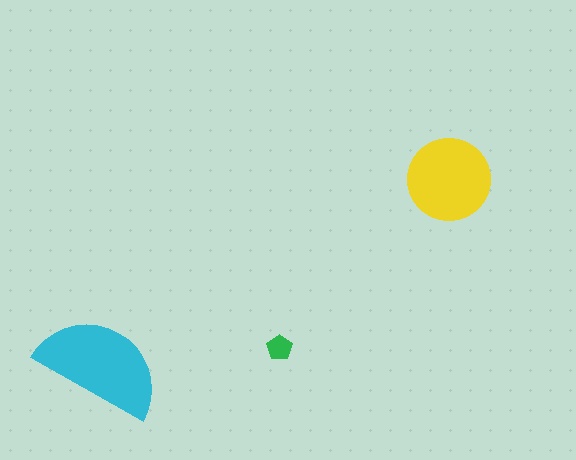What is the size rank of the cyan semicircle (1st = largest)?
1st.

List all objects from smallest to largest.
The green pentagon, the yellow circle, the cyan semicircle.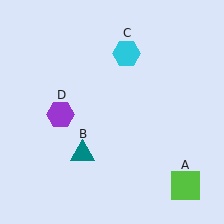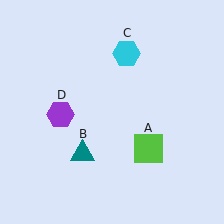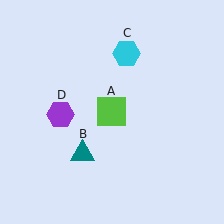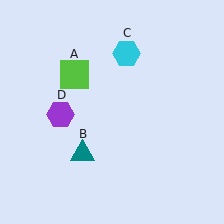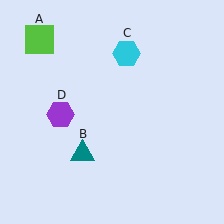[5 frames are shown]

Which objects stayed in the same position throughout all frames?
Teal triangle (object B) and cyan hexagon (object C) and purple hexagon (object D) remained stationary.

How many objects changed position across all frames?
1 object changed position: lime square (object A).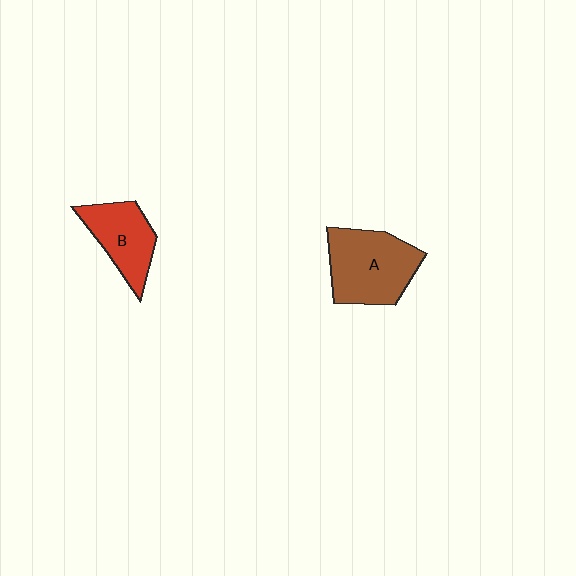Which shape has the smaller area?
Shape B (red).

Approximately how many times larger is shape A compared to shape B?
Approximately 1.4 times.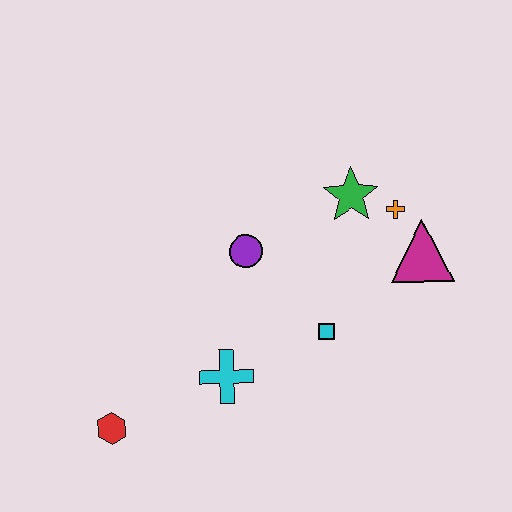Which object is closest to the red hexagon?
The cyan cross is closest to the red hexagon.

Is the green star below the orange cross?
No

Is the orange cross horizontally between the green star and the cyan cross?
No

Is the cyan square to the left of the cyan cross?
No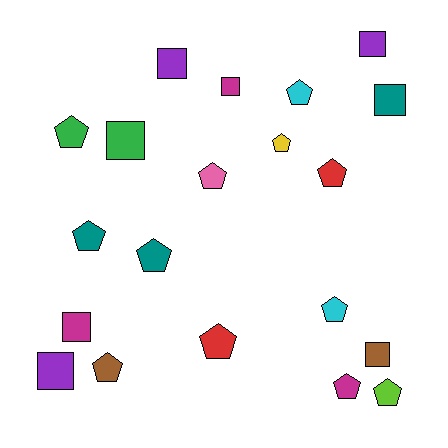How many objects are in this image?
There are 20 objects.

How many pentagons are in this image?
There are 12 pentagons.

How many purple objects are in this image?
There are 3 purple objects.